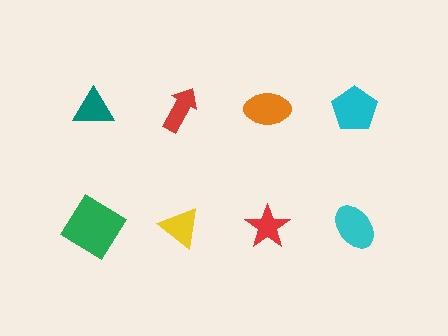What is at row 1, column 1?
A teal triangle.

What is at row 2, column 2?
A yellow triangle.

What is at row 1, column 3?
An orange ellipse.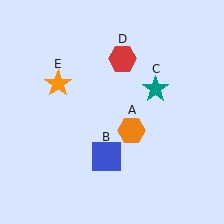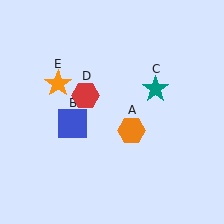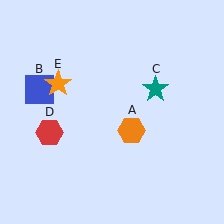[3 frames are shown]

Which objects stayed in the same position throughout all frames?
Orange hexagon (object A) and teal star (object C) and orange star (object E) remained stationary.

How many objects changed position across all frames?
2 objects changed position: blue square (object B), red hexagon (object D).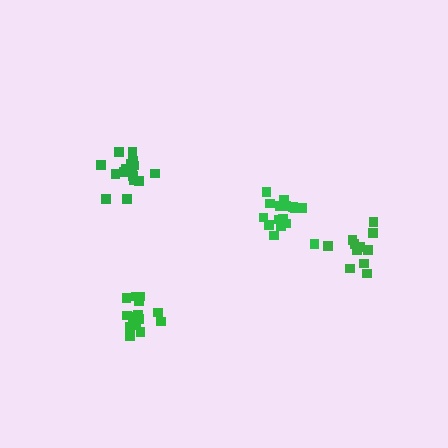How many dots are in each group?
Group 1: 16 dots, Group 2: 15 dots, Group 3: 11 dots, Group 4: 16 dots (58 total).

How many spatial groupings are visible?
There are 4 spatial groupings.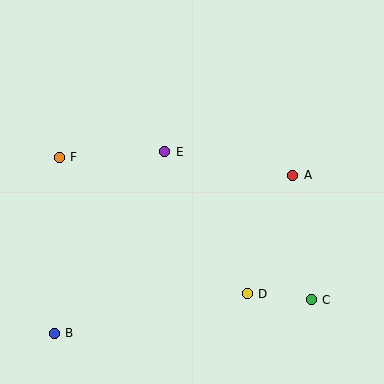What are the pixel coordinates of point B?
Point B is at (54, 333).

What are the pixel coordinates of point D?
Point D is at (247, 294).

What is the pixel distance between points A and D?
The distance between A and D is 127 pixels.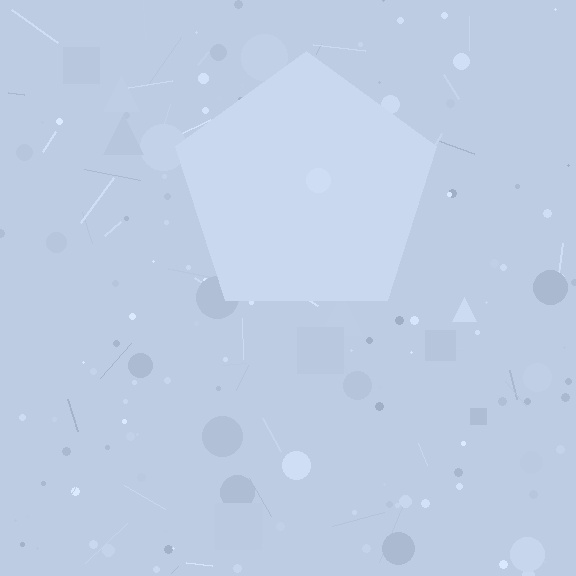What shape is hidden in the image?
A pentagon is hidden in the image.